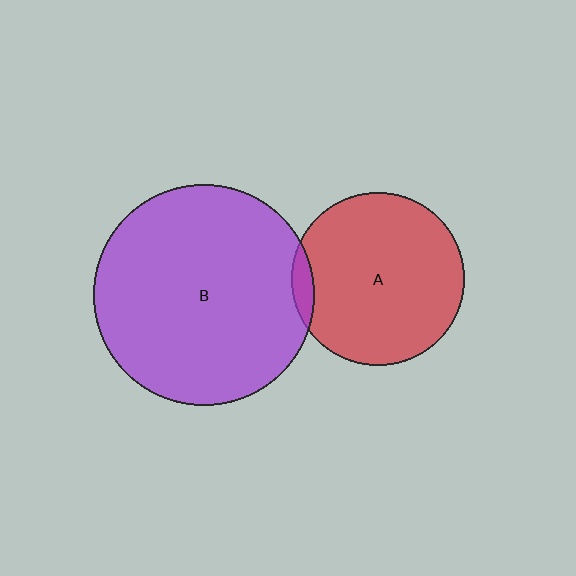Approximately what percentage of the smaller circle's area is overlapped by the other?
Approximately 5%.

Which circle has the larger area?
Circle B (purple).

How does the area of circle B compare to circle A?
Approximately 1.6 times.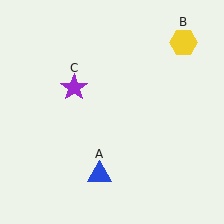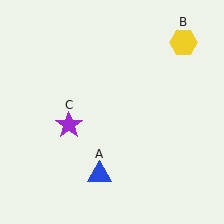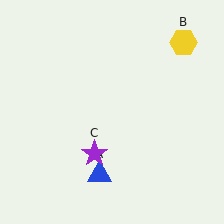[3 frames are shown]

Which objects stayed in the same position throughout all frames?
Blue triangle (object A) and yellow hexagon (object B) remained stationary.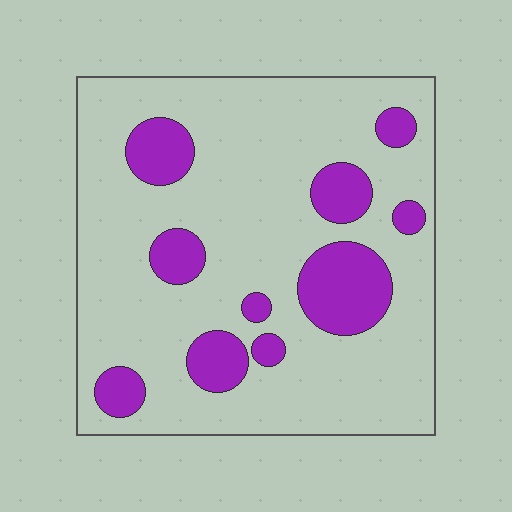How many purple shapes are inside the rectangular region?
10.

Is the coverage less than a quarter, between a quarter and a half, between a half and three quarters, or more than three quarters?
Less than a quarter.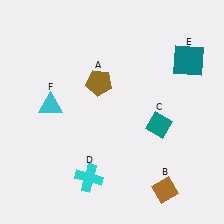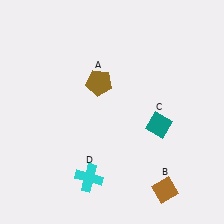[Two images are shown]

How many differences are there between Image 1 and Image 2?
There are 2 differences between the two images.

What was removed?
The cyan triangle (F), the teal square (E) were removed in Image 2.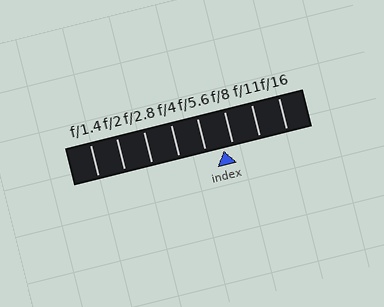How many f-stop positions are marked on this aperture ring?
There are 8 f-stop positions marked.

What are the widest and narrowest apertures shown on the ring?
The widest aperture shown is f/1.4 and the narrowest is f/16.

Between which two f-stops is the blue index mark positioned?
The index mark is between f/5.6 and f/8.